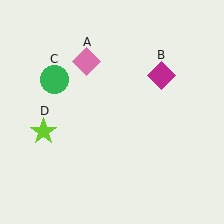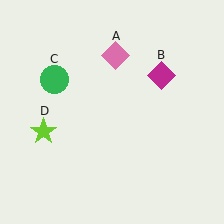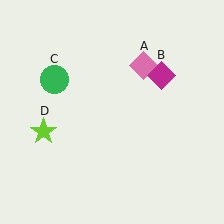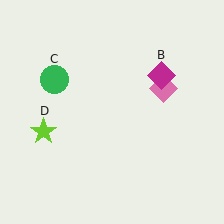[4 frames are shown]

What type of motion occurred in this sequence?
The pink diamond (object A) rotated clockwise around the center of the scene.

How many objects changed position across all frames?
1 object changed position: pink diamond (object A).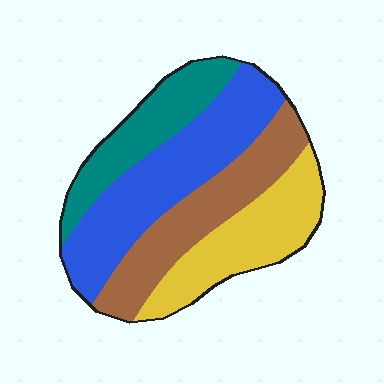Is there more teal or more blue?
Blue.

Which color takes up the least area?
Teal, at roughly 20%.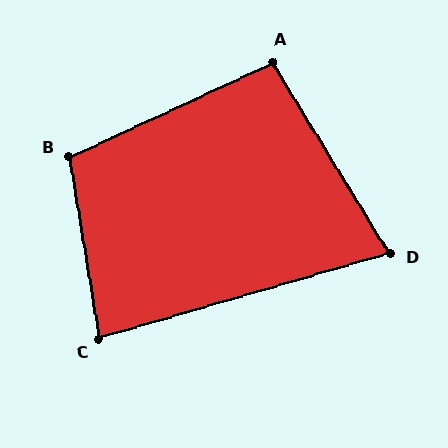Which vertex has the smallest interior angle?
D, at approximately 75 degrees.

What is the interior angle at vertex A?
Approximately 97 degrees (obtuse).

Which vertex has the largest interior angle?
B, at approximately 105 degrees.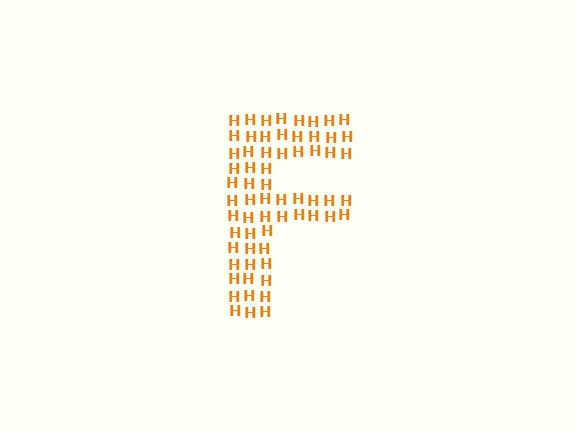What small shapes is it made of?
It is made of small letter H's.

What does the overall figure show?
The overall figure shows the letter F.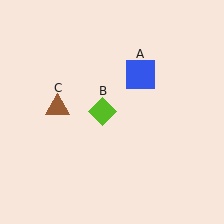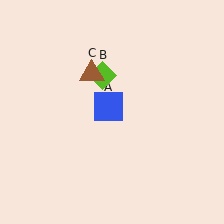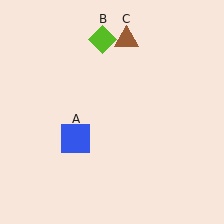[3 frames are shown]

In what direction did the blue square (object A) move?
The blue square (object A) moved down and to the left.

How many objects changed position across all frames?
3 objects changed position: blue square (object A), lime diamond (object B), brown triangle (object C).